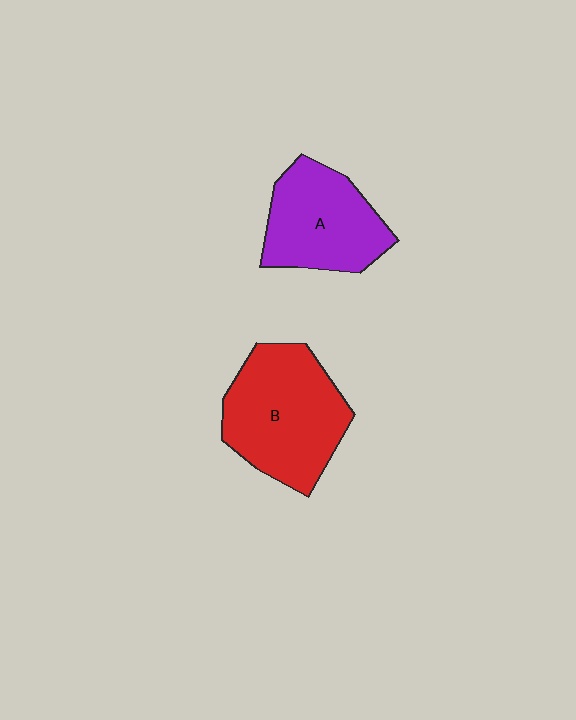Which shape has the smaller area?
Shape A (purple).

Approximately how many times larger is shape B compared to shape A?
Approximately 1.3 times.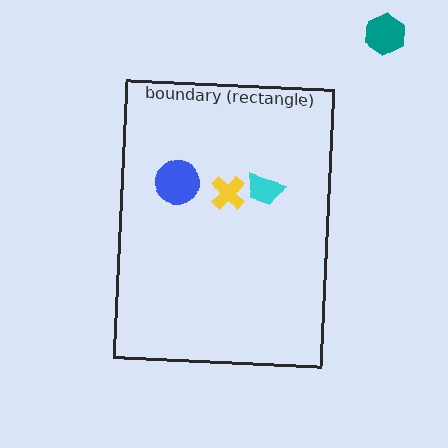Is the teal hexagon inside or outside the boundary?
Outside.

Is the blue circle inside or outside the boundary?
Inside.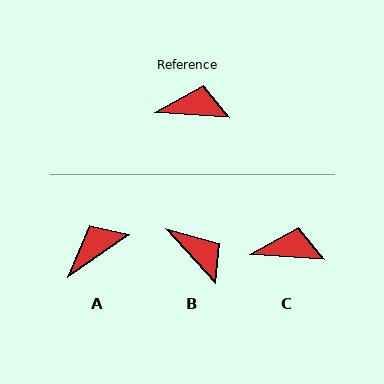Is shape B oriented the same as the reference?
No, it is off by about 44 degrees.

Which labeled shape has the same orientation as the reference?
C.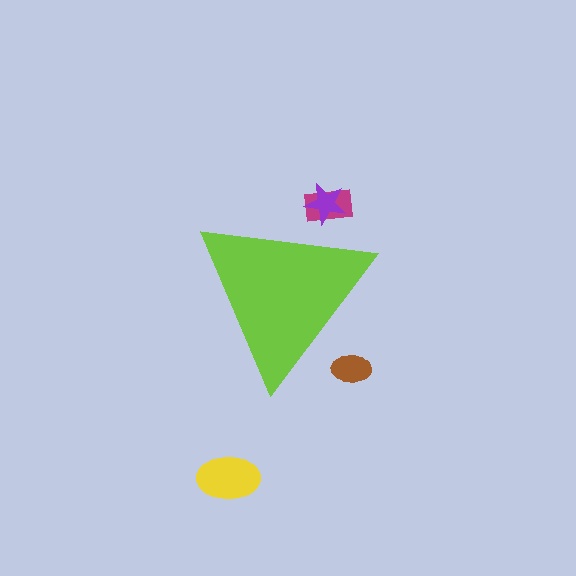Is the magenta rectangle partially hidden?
Yes, the magenta rectangle is partially hidden behind the lime triangle.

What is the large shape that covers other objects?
A lime triangle.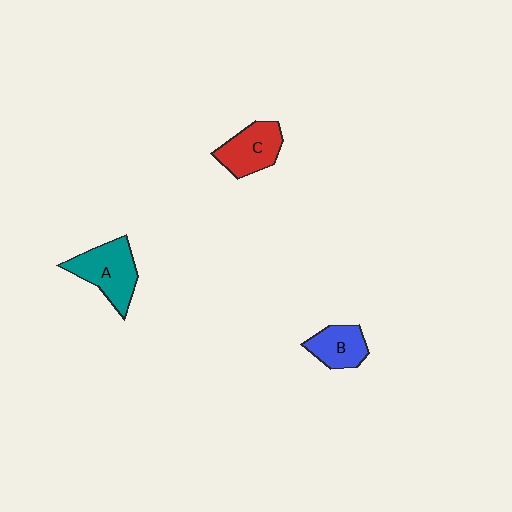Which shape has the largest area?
Shape A (teal).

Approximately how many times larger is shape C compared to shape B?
Approximately 1.2 times.